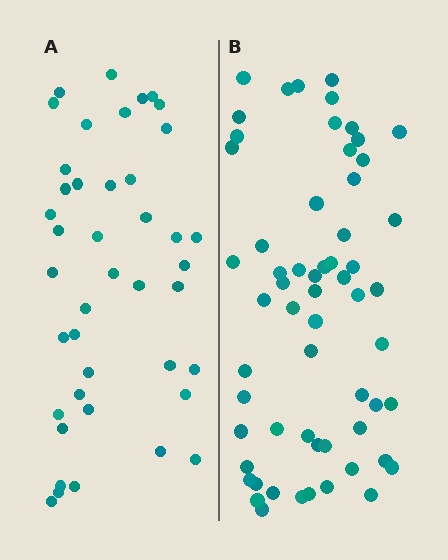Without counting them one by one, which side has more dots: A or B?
Region B (the right region) has more dots.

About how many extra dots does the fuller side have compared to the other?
Region B has approximately 20 more dots than region A.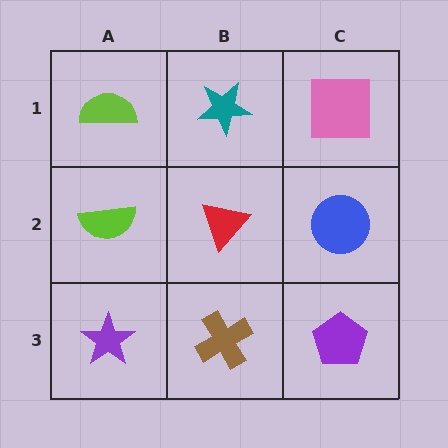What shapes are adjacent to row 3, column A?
A lime semicircle (row 2, column A), a brown cross (row 3, column B).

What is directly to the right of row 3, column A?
A brown cross.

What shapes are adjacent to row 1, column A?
A lime semicircle (row 2, column A), a teal star (row 1, column B).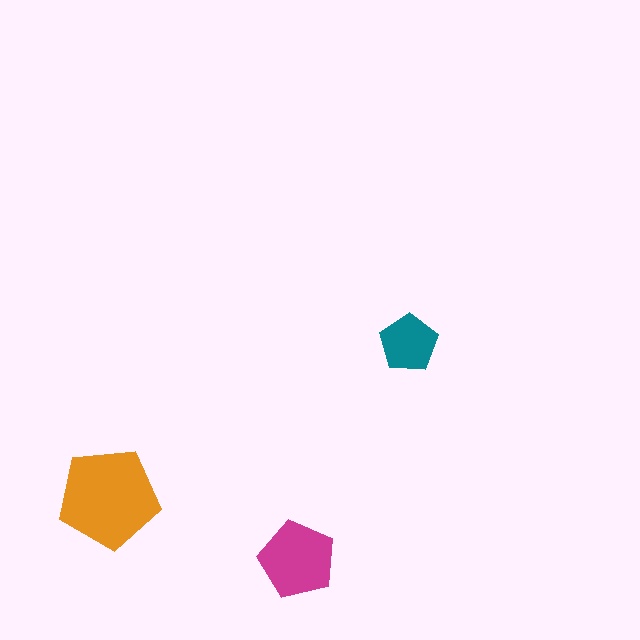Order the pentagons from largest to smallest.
the orange one, the magenta one, the teal one.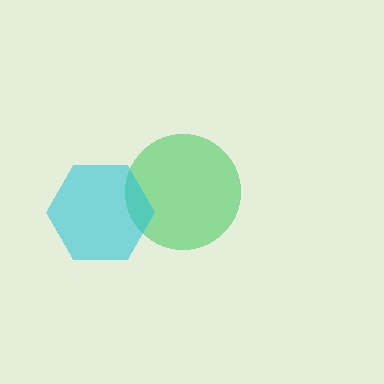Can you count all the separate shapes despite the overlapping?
Yes, there are 2 separate shapes.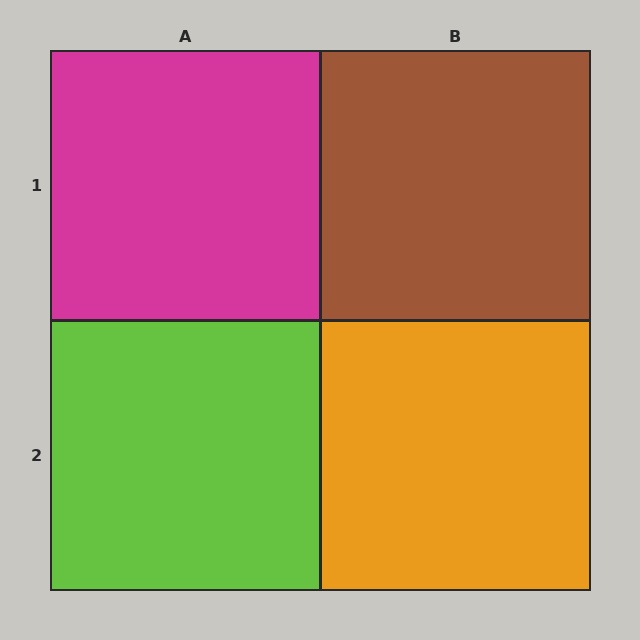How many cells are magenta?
1 cell is magenta.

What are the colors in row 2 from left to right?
Lime, orange.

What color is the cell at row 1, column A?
Magenta.